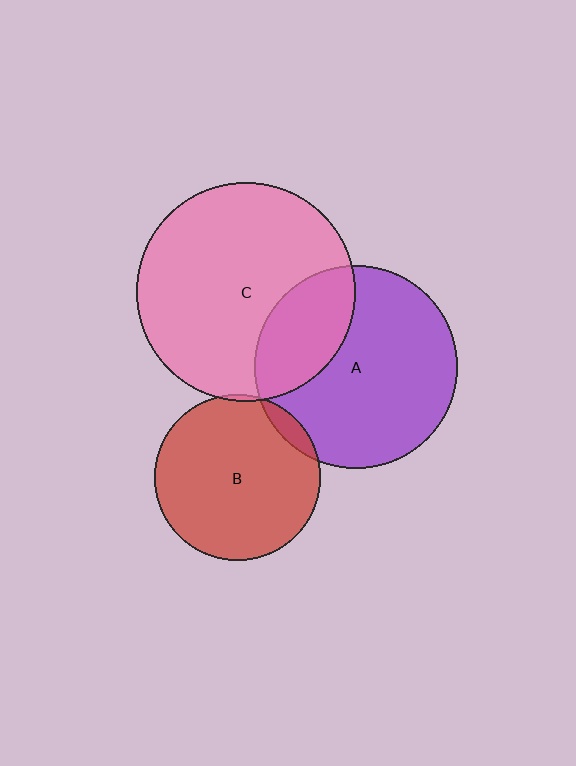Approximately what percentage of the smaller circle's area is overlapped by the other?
Approximately 5%.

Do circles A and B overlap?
Yes.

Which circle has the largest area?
Circle C (pink).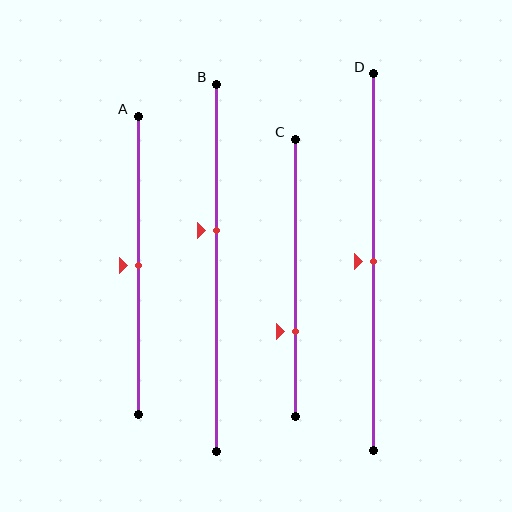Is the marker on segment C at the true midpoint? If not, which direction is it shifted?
No, the marker on segment C is shifted downward by about 19% of the segment length.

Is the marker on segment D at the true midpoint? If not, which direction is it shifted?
Yes, the marker on segment D is at the true midpoint.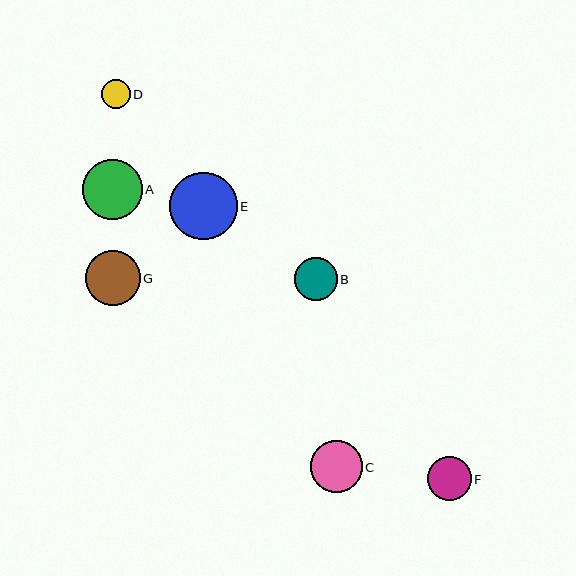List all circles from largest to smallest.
From largest to smallest: E, A, G, C, F, B, D.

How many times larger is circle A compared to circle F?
Circle A is approximately 1.4 times the size of circle F.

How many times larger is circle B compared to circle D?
Circle B is approximately 1.5 times the size of circle D.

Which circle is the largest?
Circle E is the largest with a size of approximately 67 pixels.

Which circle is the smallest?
Circle D is the smallest with a size of approximately 29 pixels.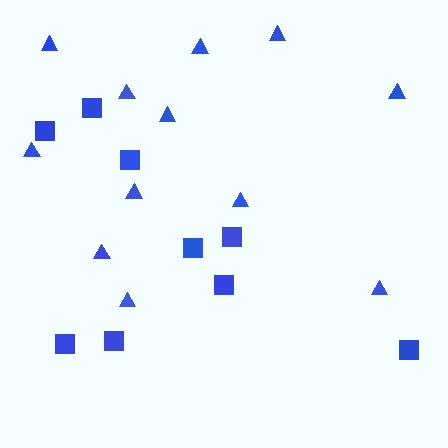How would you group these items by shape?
There are 2 groups: one group of triangles (12) and one group of squares (9).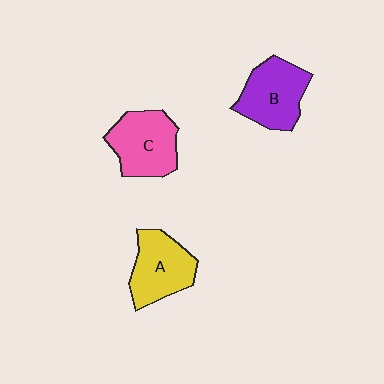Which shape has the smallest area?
Shape A (yellow).